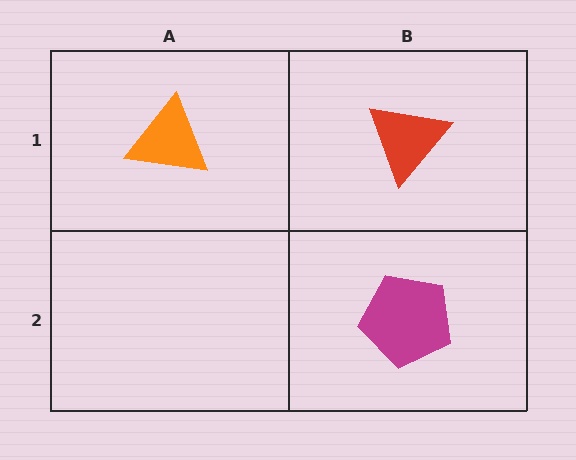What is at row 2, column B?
A magenta pentagon.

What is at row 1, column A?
An orange triangle.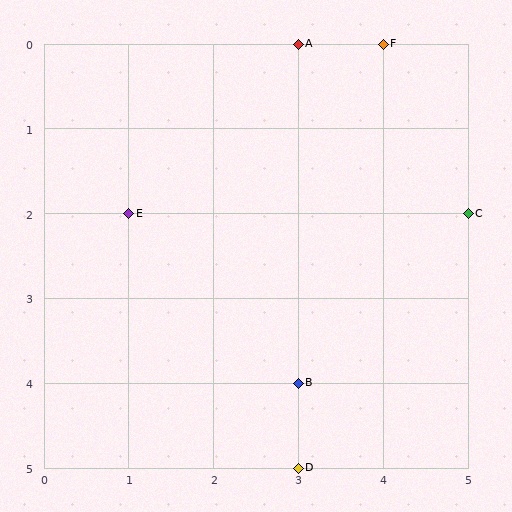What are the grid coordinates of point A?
Point A is at grid coordinates (3, 0).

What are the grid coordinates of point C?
Point C is at grid coordinates (5, 2).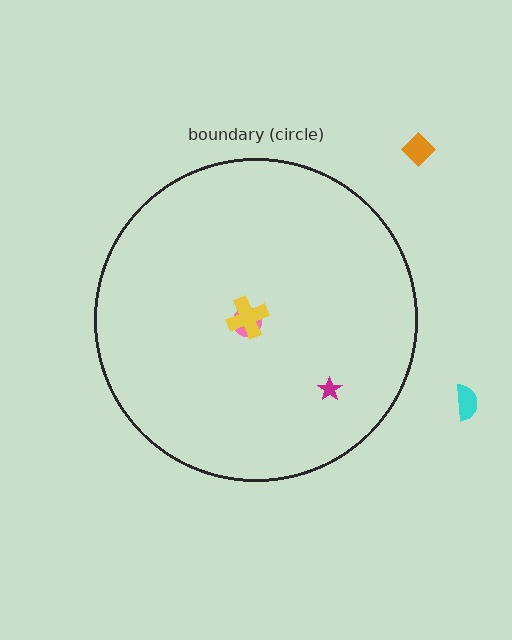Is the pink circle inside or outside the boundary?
Inside.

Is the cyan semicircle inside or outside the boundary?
Outside.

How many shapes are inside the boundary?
3 inside, 2 outside.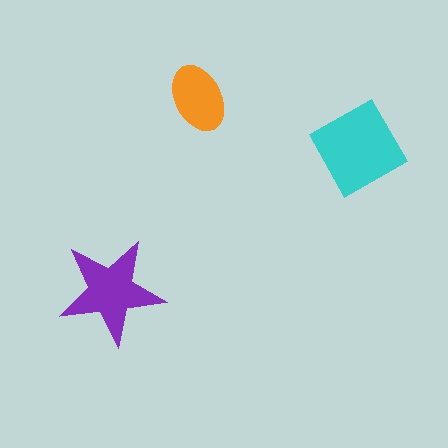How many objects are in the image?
There are 3 objects in the image.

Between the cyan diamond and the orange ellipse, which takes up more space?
The cyan diamond.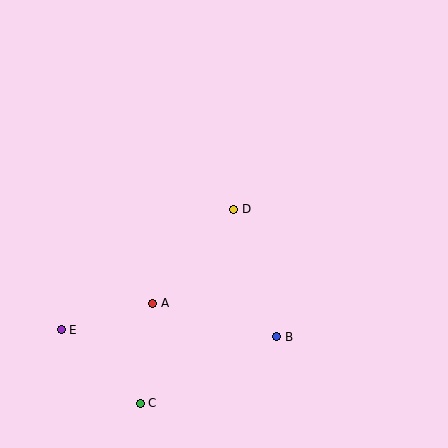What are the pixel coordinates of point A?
Point A is at (153, 303).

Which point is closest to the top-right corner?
Point D is closest to the top-right corner.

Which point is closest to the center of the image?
Point D at (234, 209) is closest to the center.